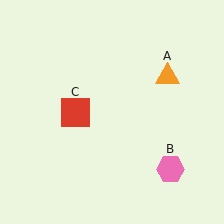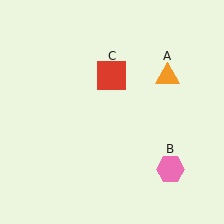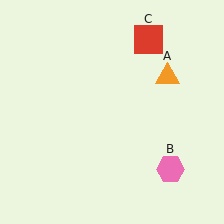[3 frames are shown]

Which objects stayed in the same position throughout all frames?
Orange triangle (object A) and pink hexagon (object B) remained stationary.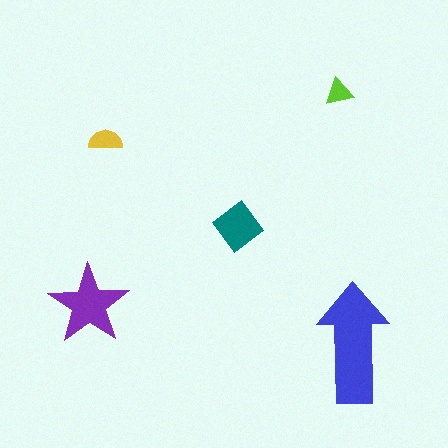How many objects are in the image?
There are 5 objects in the image.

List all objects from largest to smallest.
The blue arrow, the purple star, the teal diamond, the yellow semicircle, the lime triangle.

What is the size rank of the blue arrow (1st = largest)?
1st.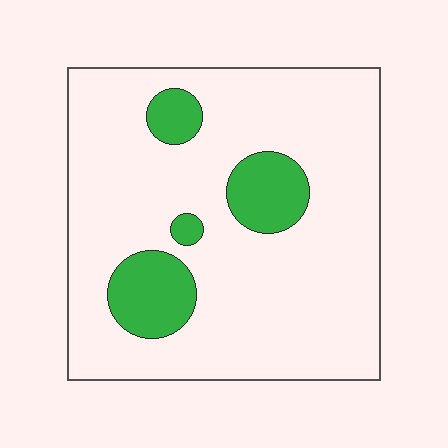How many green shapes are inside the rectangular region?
4.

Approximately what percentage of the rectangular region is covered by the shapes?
Approximately 15%.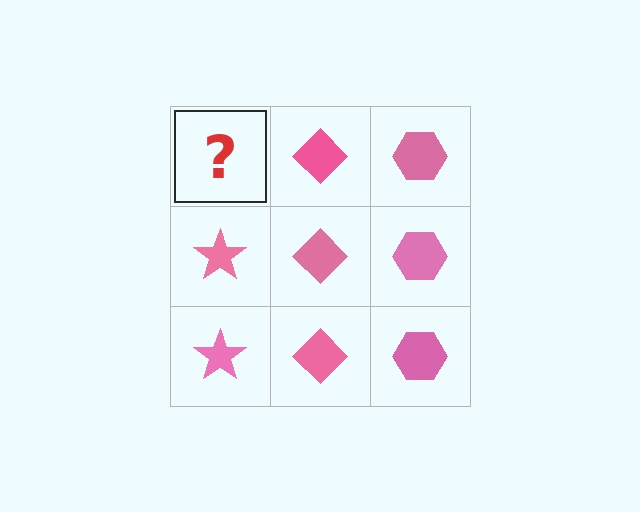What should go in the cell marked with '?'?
The missing cell should contain a pink star.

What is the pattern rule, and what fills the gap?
The rule is that each column has a consistent shape. The gap should be filled with a pink star.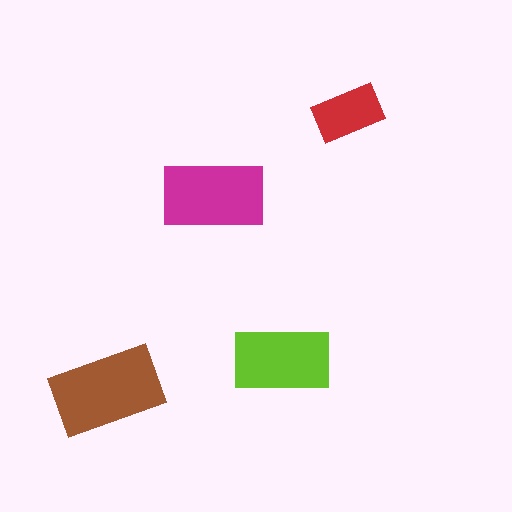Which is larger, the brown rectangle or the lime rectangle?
The brown one.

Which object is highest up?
The red rectangle is topmost.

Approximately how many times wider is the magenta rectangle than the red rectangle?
About 1.5 times wider.